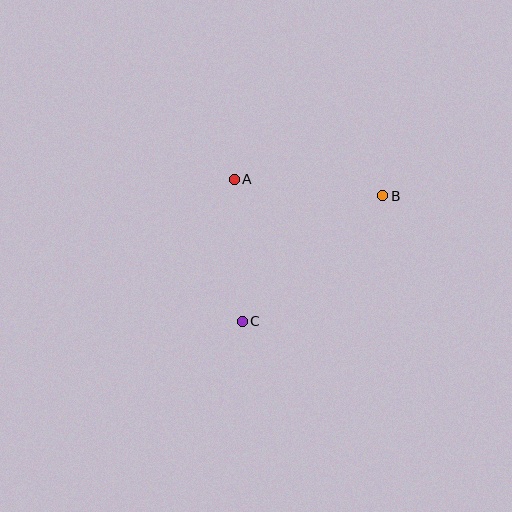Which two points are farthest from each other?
Points B and C are farthest from each other.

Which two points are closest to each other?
Points A and C are closest to each other.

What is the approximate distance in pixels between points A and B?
The distance between A and B is approximately 150 pixels.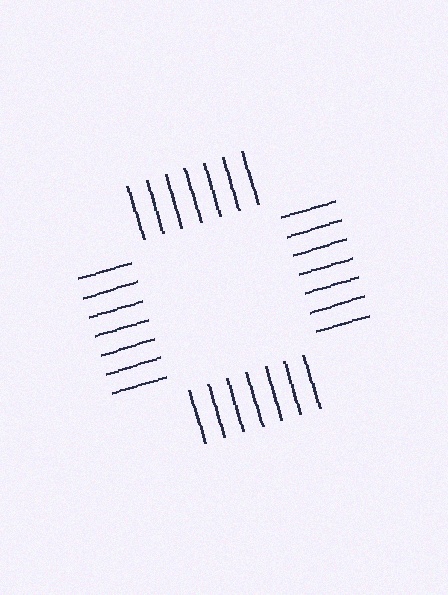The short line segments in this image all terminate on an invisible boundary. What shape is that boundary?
An illusory square — the line segments terminate on its edges but no continuous stroke is drawn.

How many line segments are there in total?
28 — 7 along each of the 4 edges.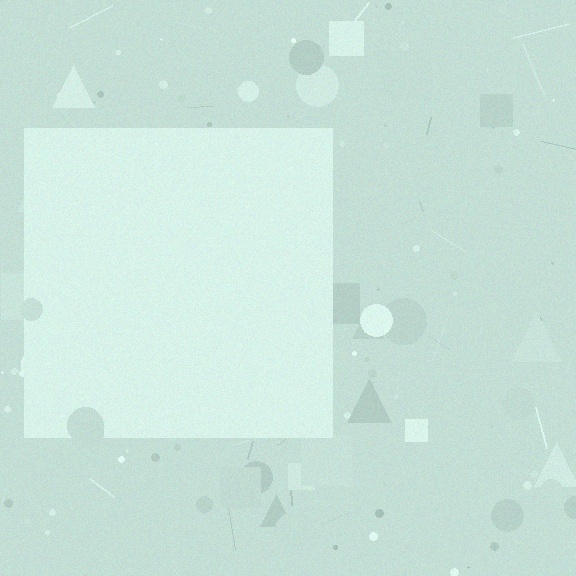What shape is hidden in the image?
A square is hidden in the image.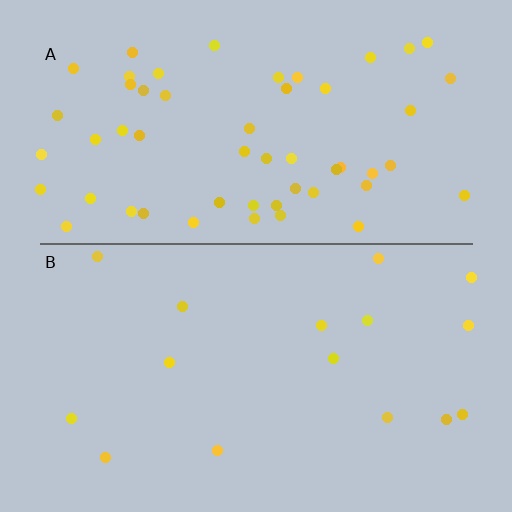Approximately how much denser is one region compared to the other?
Approximately 3.5× — region A over region B.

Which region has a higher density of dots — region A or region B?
A (the top).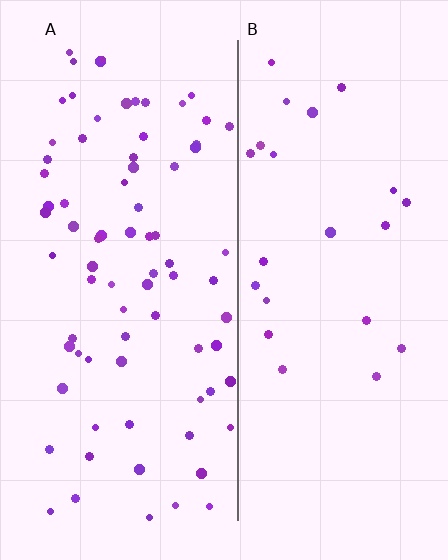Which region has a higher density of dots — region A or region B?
A (the left).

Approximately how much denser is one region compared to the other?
Approximately 3.4× — region A over region B.